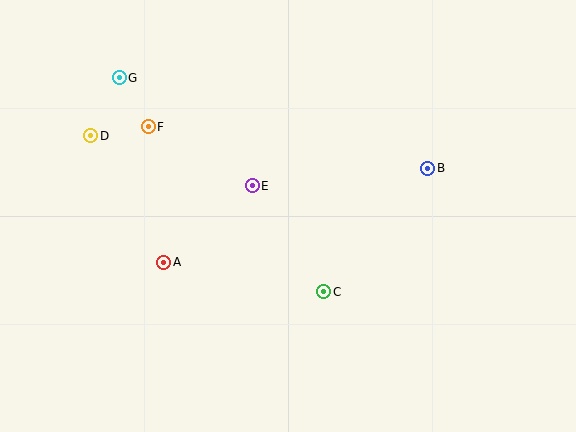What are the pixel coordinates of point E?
Point E is at (252, 186).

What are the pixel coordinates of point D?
Point D is at (91, 136).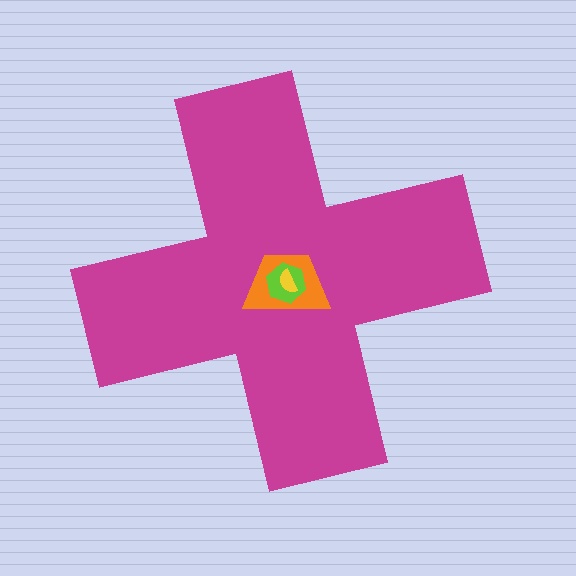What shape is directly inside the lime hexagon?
The yellow semicircle.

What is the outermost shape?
The magenta cross.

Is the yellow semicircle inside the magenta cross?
Yes.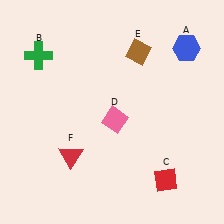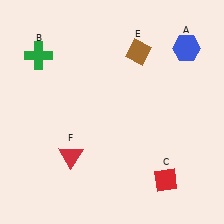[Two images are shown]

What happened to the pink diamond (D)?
The pink diamond (D) was removed in Image 2. It was in the bottom-right area of Image 1.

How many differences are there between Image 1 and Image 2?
There is 1 difference between the two images.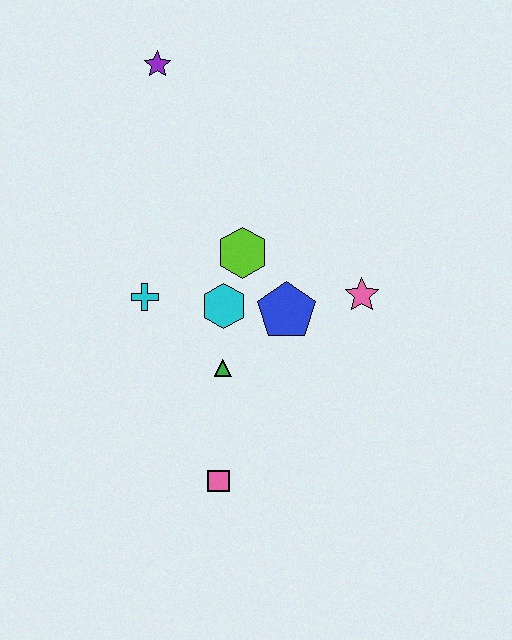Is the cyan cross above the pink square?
Yes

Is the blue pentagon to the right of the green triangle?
Yes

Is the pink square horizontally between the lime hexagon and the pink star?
No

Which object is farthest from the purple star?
The pink square is farthest from the purple star.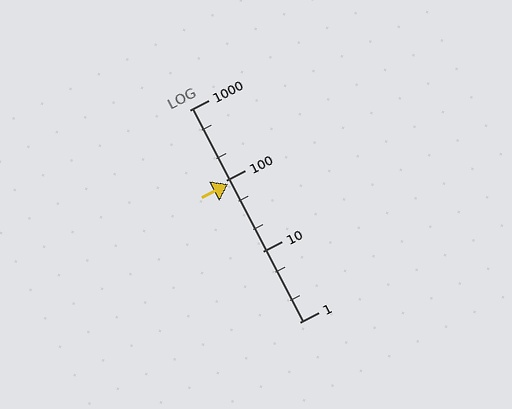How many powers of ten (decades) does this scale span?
The scale spans 3 decades, from 1 to 1000.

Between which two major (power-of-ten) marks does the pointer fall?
The pointer is between 10 and 100.